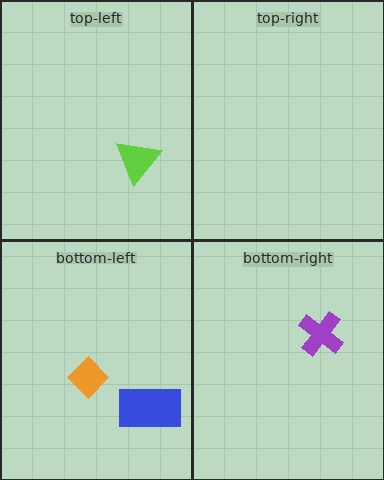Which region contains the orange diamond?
The bottom-left region.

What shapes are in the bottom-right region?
The purple cross.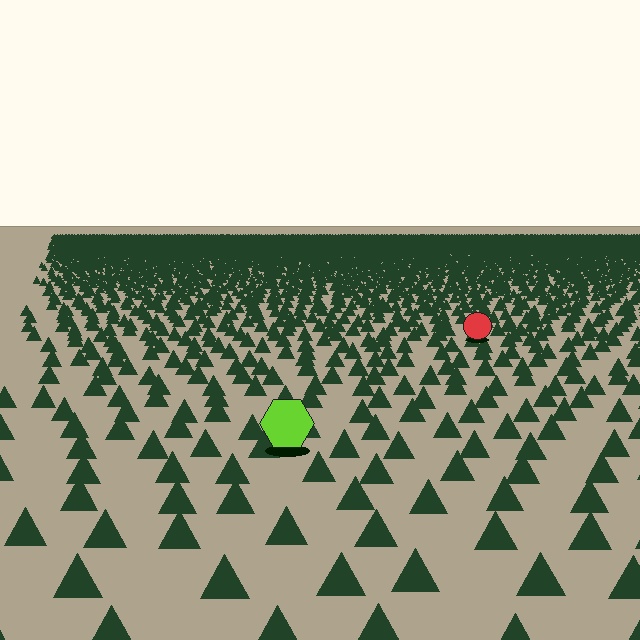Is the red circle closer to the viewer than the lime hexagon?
No. The lime hexagon is closer — you can tell from the texture gradient: the ground texture is coarser near it.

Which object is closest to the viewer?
The lime hexagon is closest. The texture marks near it are larger and more spread out.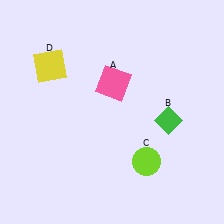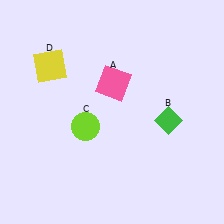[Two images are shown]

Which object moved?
The lime circle (C) moved left.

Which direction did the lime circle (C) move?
The lime circle (C) moved left.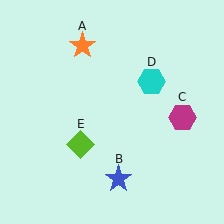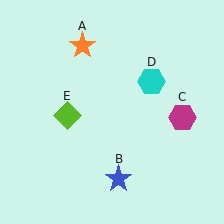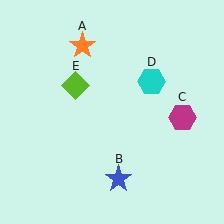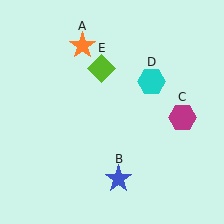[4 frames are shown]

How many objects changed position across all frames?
1 object changed position: lime diamond (object E).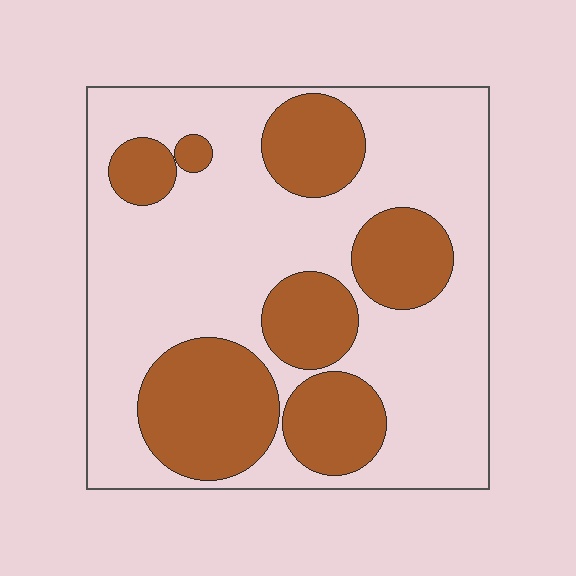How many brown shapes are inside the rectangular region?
7.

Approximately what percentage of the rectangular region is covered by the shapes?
Approximately 35%.